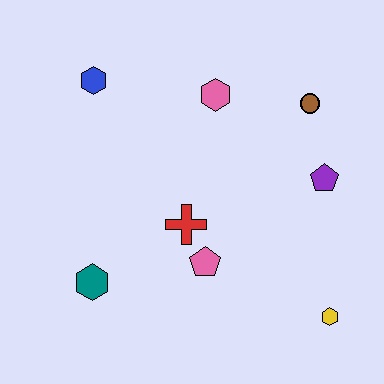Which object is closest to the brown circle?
The purple pentagon is closest to the brown circle.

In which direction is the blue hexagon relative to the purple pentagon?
The blue hexagon is to the left of the purple pentagon.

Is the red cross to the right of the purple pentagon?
No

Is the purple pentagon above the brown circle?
No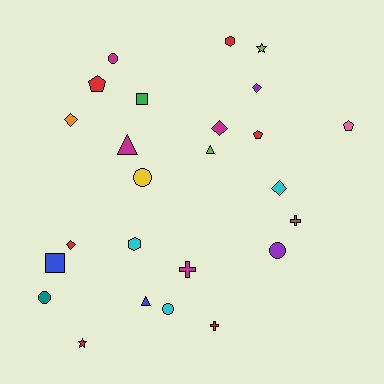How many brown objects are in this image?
There is 1 brown object.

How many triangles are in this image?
There are 3 triangles.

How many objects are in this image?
There are 25 objects.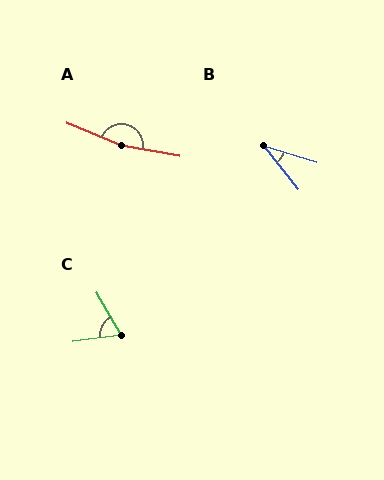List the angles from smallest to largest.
B (34°), C (67°), A (168°).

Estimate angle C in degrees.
Approximately 67 degrees.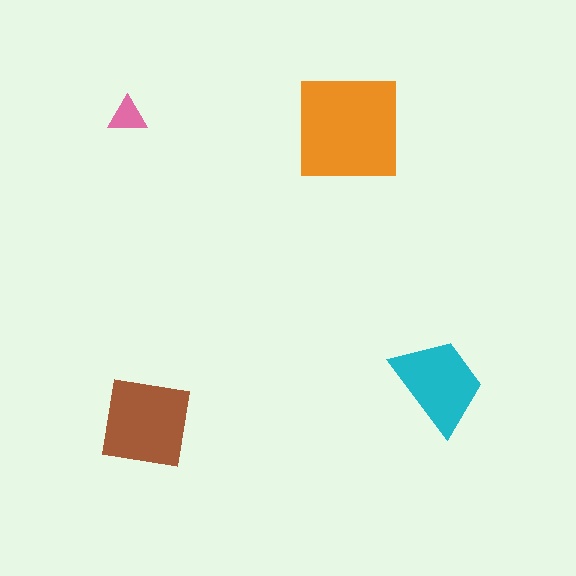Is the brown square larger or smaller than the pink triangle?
Larger.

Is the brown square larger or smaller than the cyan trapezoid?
Larger.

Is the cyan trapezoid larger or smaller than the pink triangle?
Larger.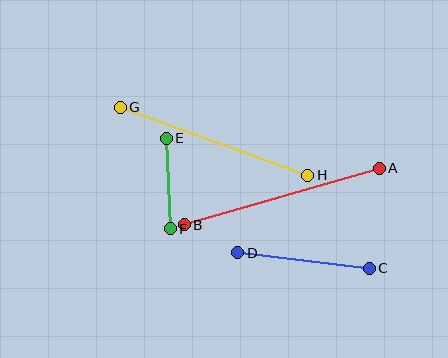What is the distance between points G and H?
The distance is approximately 200 pixels.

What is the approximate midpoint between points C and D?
The midpoint is at approximately (304, 260) pixels.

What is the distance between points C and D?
The distance is approximately 133 pixels.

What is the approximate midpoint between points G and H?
The midpoint is at approximately (214, 141) pixels.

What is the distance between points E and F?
The distance is approximately 91 pixels.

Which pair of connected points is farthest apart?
Points A and B are farthest apart.